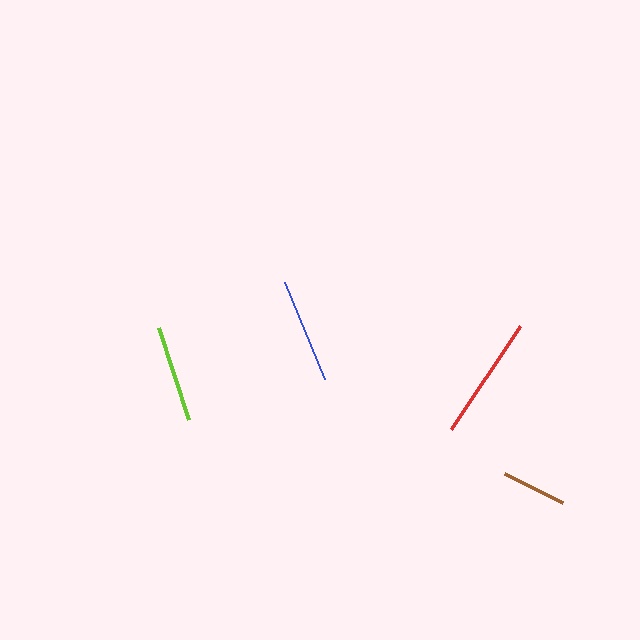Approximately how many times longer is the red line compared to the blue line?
The red line is approximately 1.2 times the length of the blue line.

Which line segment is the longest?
The red line is the longest at approximately 124 pixels.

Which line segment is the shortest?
The brown line is the shortest at approximately 65 pixels.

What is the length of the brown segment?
The brown segment is approximately 65 pixels long.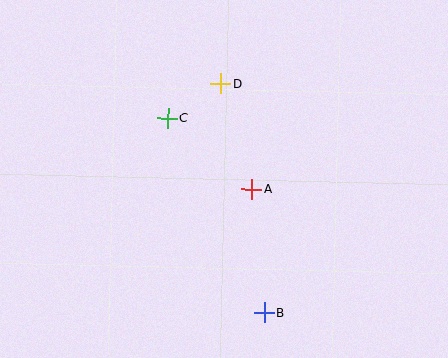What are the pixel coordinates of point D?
Point D is at (221, 84).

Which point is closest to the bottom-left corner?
Point B is closest to the bottom-left corner.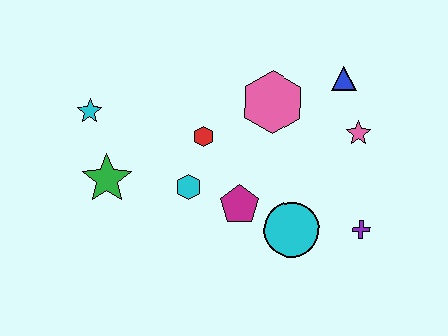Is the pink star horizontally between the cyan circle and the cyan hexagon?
No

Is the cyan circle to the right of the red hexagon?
Yes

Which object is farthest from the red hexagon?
The purple cross is farthest from the red hexagon.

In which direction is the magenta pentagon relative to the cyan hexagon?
The magenta pentagon is to the right of the cyan hexagon.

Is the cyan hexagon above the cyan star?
No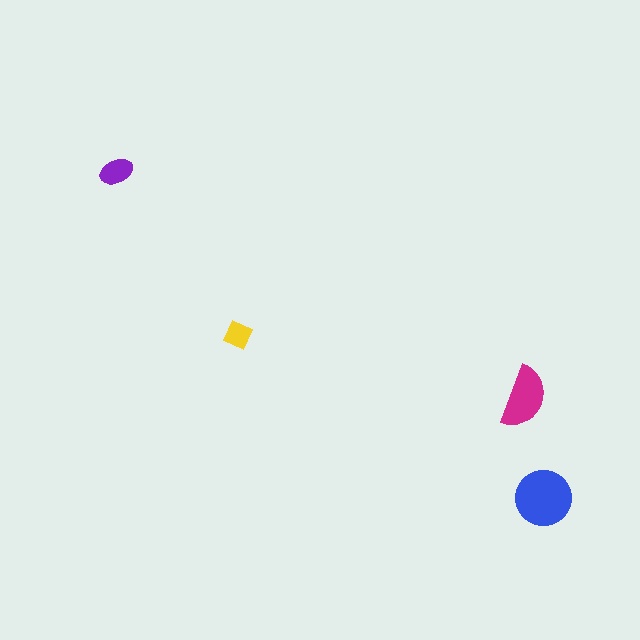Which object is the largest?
The blue circle.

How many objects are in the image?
There are 4 objects in the image.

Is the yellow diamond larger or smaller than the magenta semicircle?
Smaller.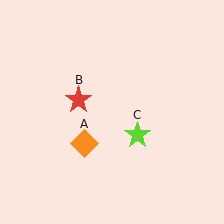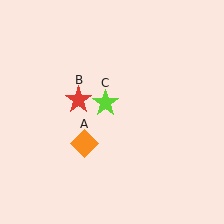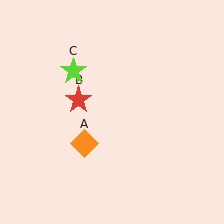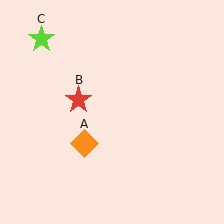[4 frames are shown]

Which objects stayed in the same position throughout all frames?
Orange diamond (object A) and red star (object B) remained stationary.